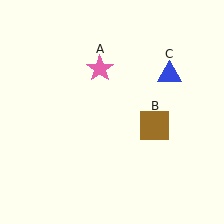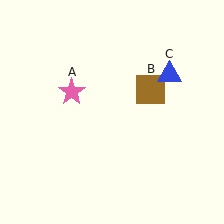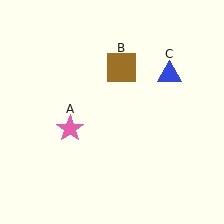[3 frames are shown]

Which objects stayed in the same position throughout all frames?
Blue triangle (object C) remained stationary.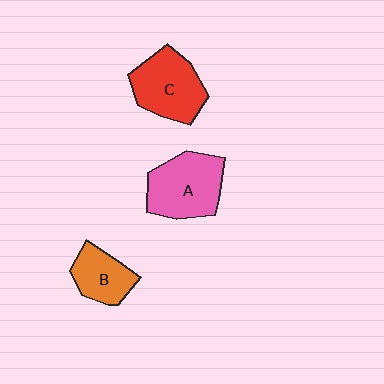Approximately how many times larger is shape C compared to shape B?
Approximately 1.5 times.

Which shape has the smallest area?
Shape B (orange).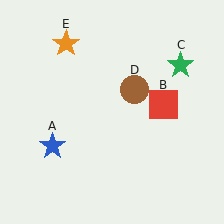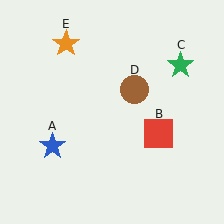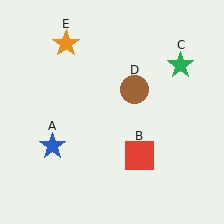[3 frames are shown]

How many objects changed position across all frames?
1 object changed position: red square (object B).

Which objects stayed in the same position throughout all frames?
Blue star (object A) and green star (object C) and brown circle (object D) and orange star (object E) remained stationary.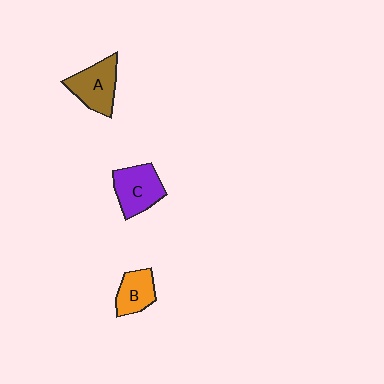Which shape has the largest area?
Shape C (purple).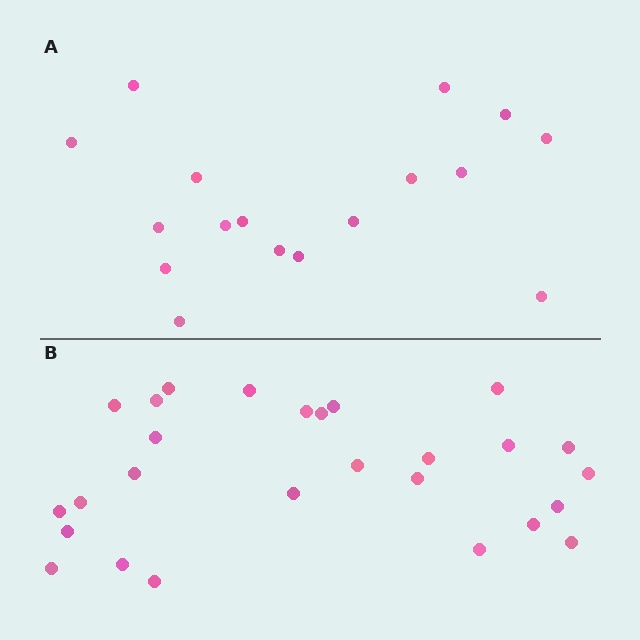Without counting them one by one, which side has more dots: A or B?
Region B (the bottom region) has more dots.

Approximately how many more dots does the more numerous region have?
Region B has roughly 10 or so more dots than region A.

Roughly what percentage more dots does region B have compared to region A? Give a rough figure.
About 60% more.